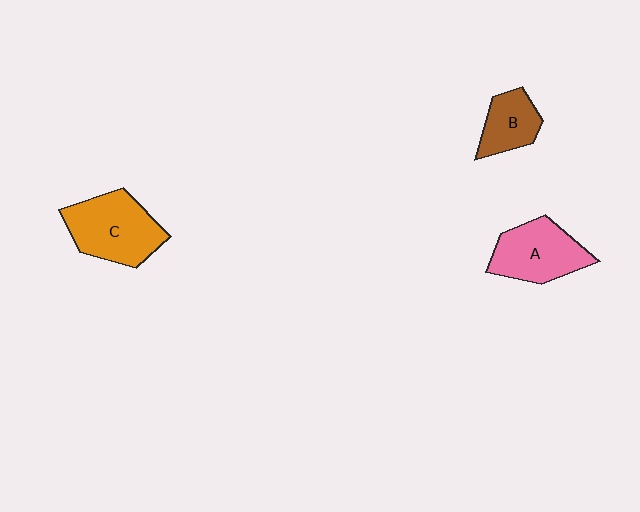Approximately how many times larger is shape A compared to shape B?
Approximately 1.5 times.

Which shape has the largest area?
Shape C (orange).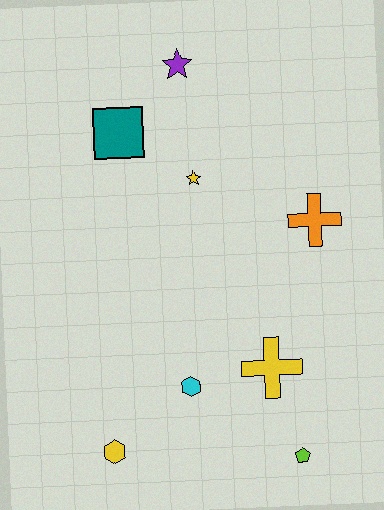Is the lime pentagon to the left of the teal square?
No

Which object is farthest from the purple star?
The lime pentagon is farthest from the purple star.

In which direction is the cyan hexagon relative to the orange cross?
The cyan hexagon is below the orange cross.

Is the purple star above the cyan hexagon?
Yes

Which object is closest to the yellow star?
The teal square is closest to the yellow star.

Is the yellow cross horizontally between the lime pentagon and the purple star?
Yes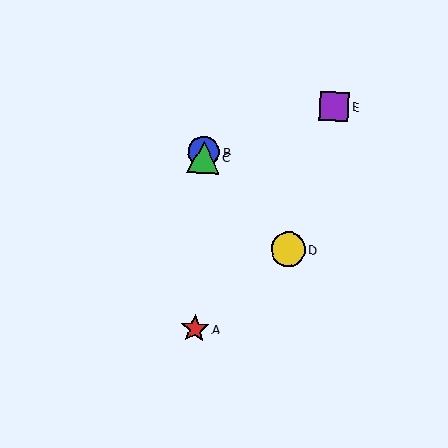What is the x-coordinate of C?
Object C is at x≈204.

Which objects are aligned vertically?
Objects A, B, C are aligned vertically.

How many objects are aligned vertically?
3 objects (A, B, C) are aligned vertically.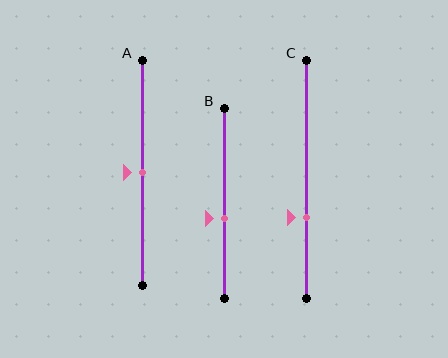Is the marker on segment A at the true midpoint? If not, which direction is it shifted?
Yes, the marker on segment A is at the true midpoint.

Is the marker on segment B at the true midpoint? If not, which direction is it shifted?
No, the marker on segment B is shifted downward by about 8% of the segment length.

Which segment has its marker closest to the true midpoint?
Segment A has its marker closest to the true midpoint.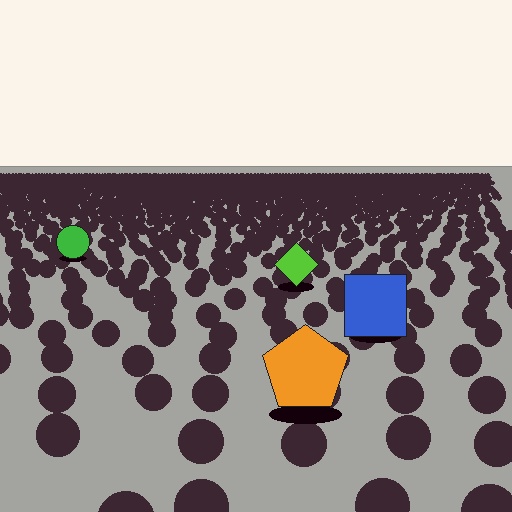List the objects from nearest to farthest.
From nearest to farthest: the orange pentagon, the blue square, the lime diamond, the green circle.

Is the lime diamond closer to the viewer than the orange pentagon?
No. The orange pentagon is closer — you can tell from the texture gradient: the ground texture is coarser near it.